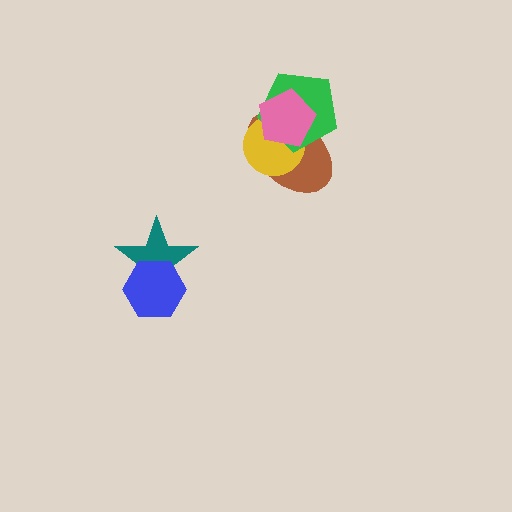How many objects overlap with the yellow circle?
3 objects overlap with the yellow circle.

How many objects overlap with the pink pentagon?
3 objects overlap with the pink pentagon.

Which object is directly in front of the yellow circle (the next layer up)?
The green pentagon is directly in front of the yellow circle.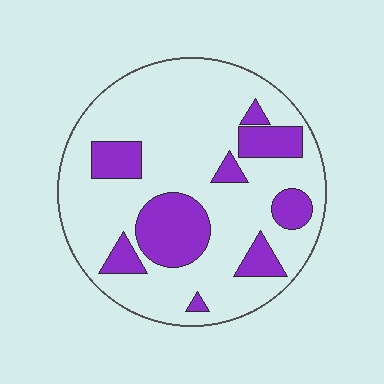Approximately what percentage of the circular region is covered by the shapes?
Approximately 25%.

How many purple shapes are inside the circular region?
9.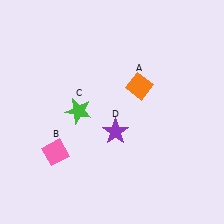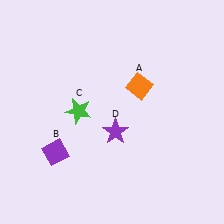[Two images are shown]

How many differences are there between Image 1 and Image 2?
There is 1 difference between the two images.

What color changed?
The diamond (B) changed from pink in Image 1 to purple in Image 2.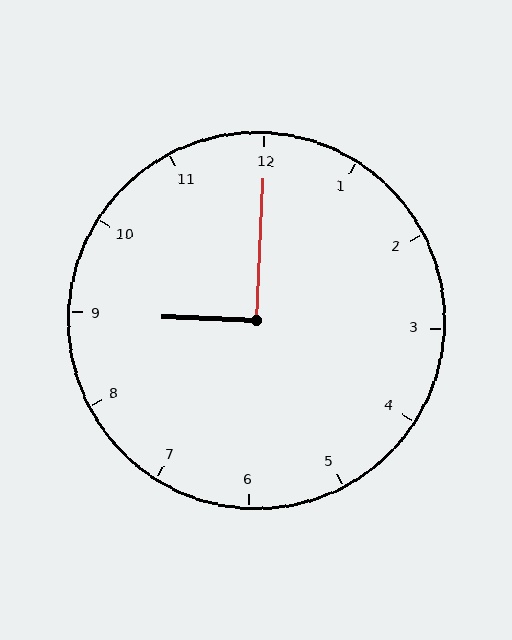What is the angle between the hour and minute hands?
Approximately 90 degrees.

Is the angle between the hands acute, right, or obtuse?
It is right.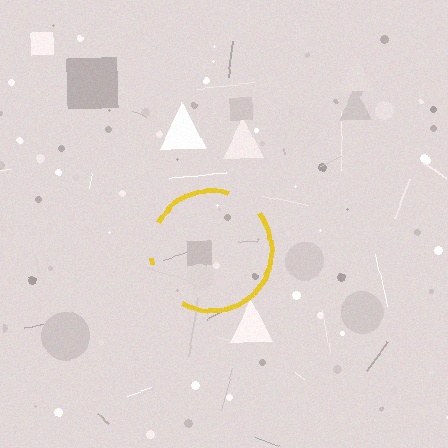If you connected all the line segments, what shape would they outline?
They would outline a circle.